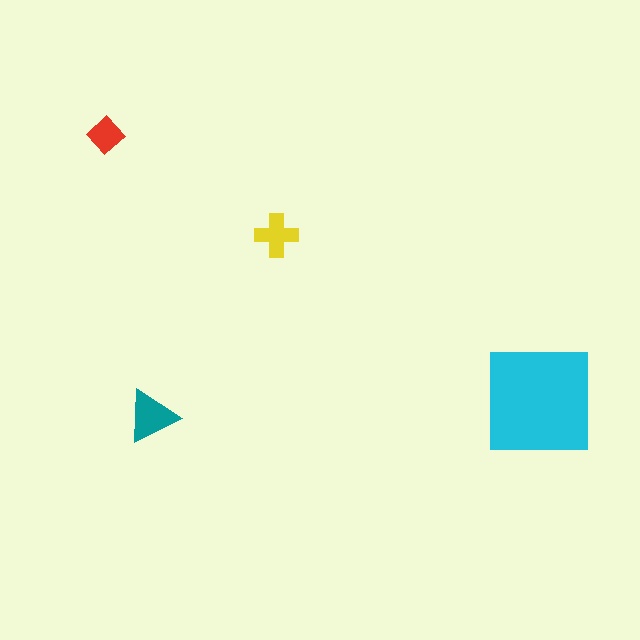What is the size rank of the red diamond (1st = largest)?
4th.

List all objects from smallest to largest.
The red diamond, the yellow cross, the teal triangle, the cyan square.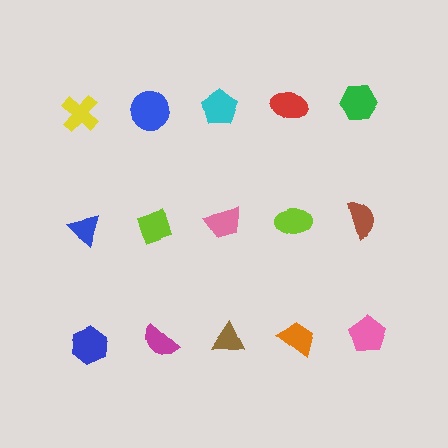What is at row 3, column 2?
A magenta semicircle.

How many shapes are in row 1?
5 shapes.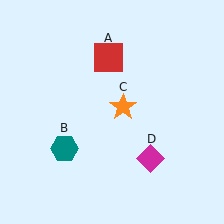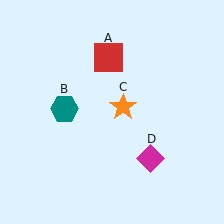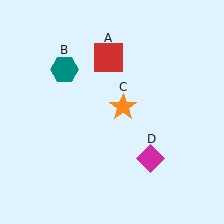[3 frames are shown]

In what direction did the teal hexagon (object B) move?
The teal hexagon (object B) moved up.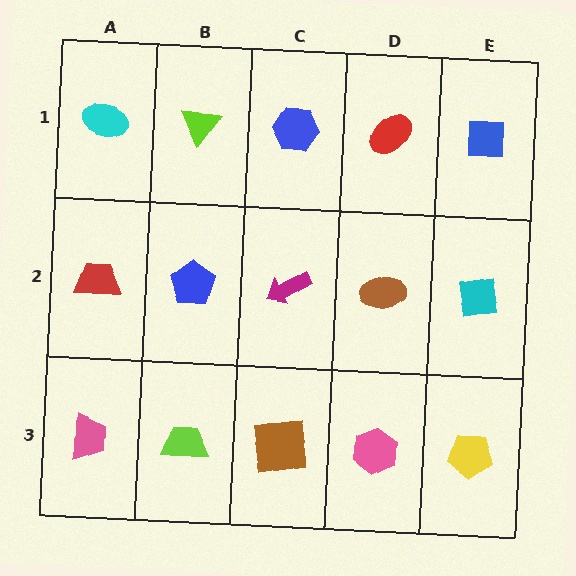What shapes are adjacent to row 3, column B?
A blue pentagon (row 2, column B), a pink trapezoid (row 3, column A), a brown square (row 3, column C).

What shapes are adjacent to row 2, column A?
A cyan ellipse (row 1, column A), a pink trapezoid (row 3, column A), a blue pentagon (row 2, column B).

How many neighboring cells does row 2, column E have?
3.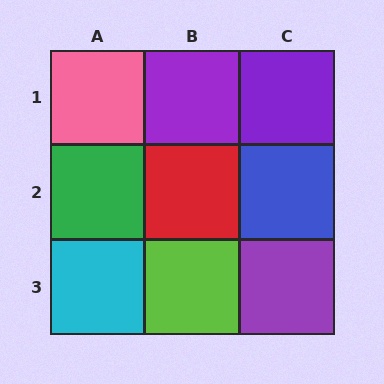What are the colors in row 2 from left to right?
Green, red, blue.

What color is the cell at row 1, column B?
Purple.